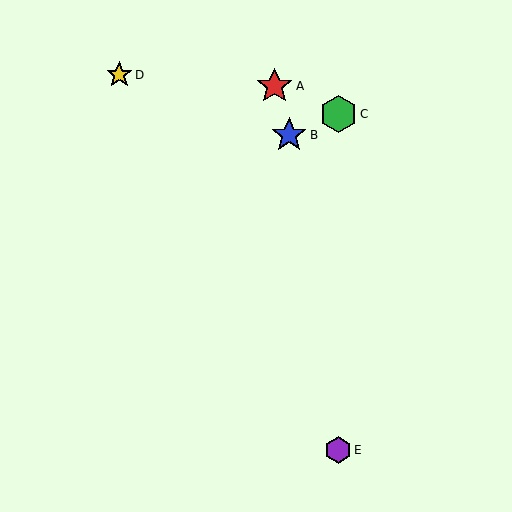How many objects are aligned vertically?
2 objects (C, E) are aligned vertically.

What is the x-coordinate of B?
Object B is at x≈289.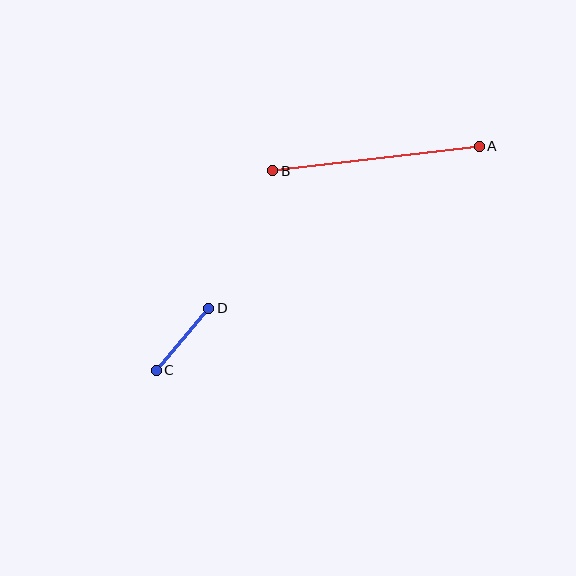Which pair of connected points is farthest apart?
Points A and B are farthest apart.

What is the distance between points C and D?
The distance is approximately 81 pixels.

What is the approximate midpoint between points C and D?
The midpoint is at approximately (182, 339) pixels.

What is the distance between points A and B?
The distance is approximately 208 pixels.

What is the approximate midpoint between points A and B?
The midpoint is at approximately (376, 159) pixels.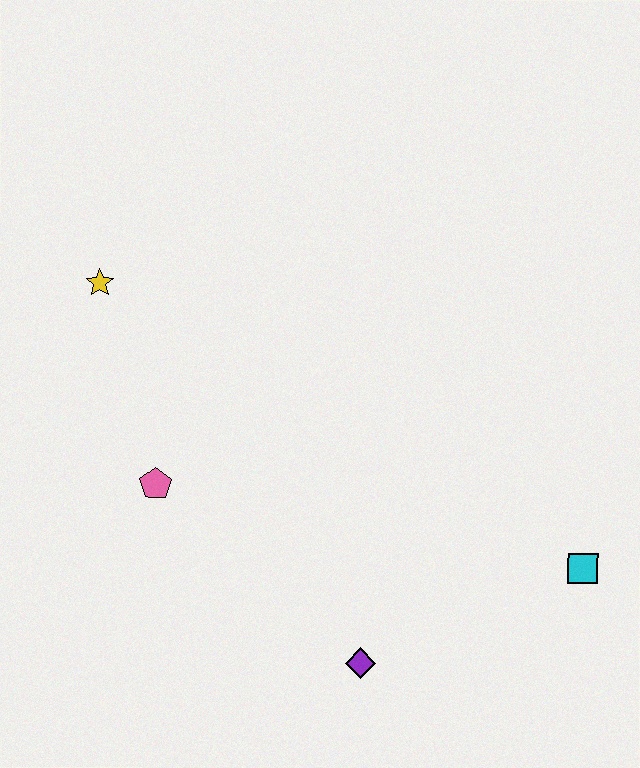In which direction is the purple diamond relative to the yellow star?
The purple diamond is below the yellow star.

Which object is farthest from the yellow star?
The cyan square is farthest from the yellow star.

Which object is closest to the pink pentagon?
The yellow star is closest to the pink pentagon.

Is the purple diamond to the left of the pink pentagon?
No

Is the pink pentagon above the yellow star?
No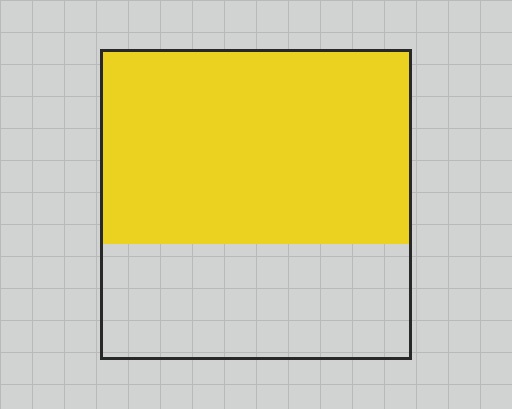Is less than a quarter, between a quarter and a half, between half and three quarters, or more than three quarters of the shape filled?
Between half and three quarters.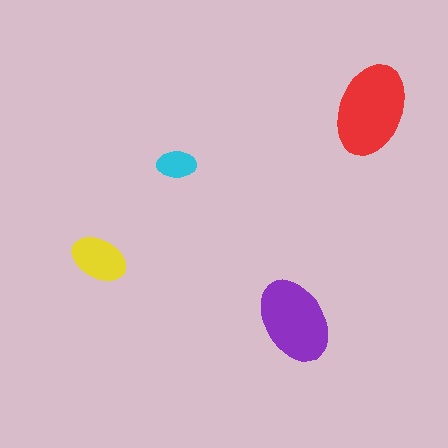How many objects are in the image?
There are 4 objects in the image.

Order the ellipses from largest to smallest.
the red one, the purple one, the yellow one, the cyan one.